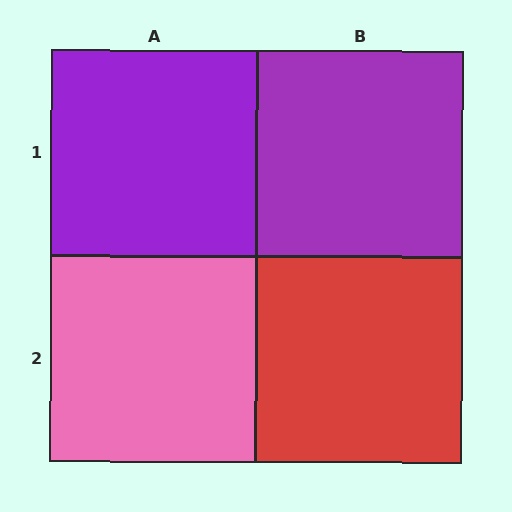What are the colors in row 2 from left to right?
Pink, red.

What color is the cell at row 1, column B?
Purple.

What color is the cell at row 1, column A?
Purple.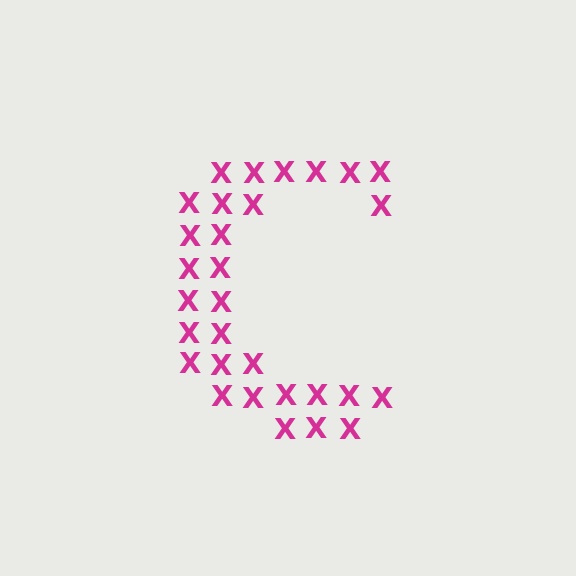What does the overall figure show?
The overall figure shows the letter C.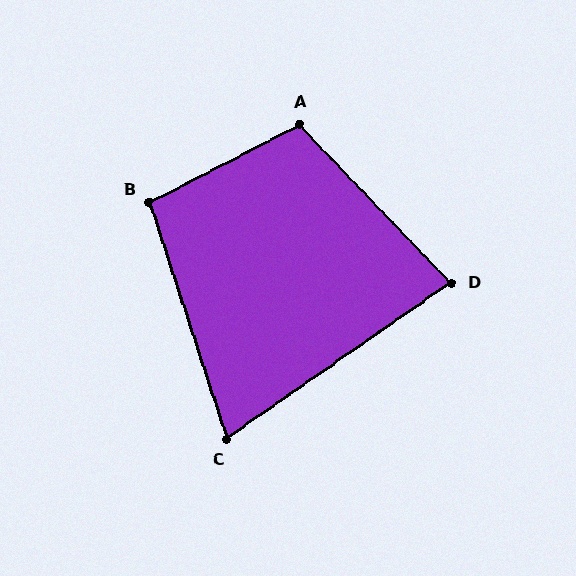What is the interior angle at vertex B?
Approximately 99 degrees (obtuse).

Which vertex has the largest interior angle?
A, at approximately 107 degrees.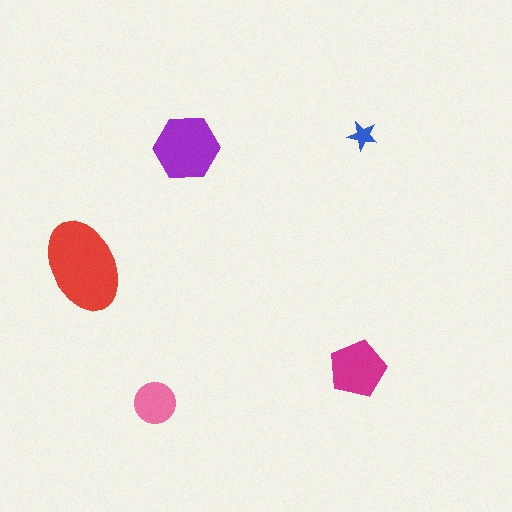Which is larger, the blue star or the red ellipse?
The red ellipse.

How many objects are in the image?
There are 5 objects in the image.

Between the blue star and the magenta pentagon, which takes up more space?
The magenta pentagon.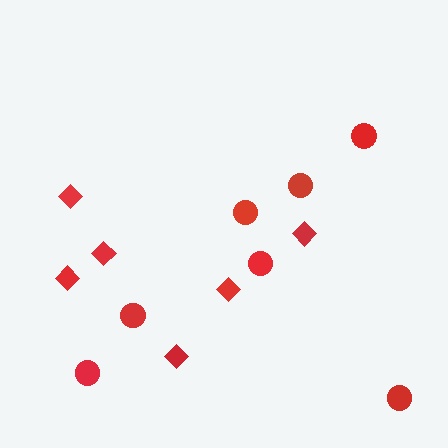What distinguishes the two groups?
There are 2 groups: one group of diamonds (6) and one group of circles (7).